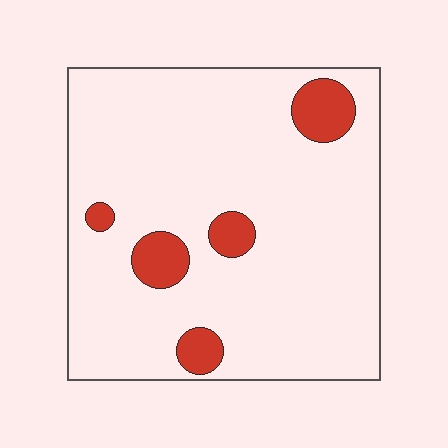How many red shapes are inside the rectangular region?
5.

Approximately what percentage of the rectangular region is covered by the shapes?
Approximately 10%.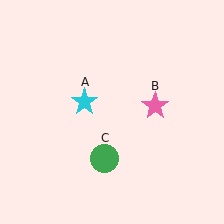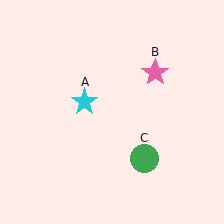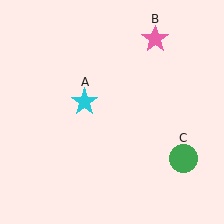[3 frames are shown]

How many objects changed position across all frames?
2 objects changed position: pink star (object B), green circle (object C).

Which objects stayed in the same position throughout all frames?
Cyan star (object A) remained stationary.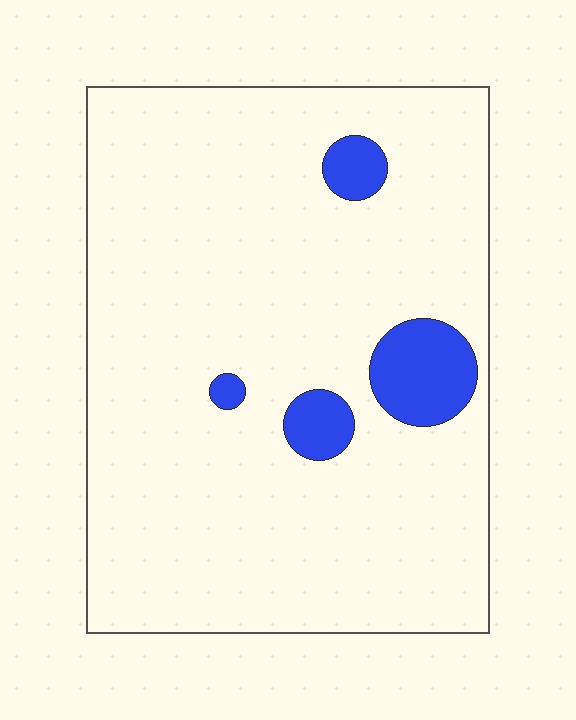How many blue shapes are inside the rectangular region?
4.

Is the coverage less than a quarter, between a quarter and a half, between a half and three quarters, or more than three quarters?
Less than a quarter.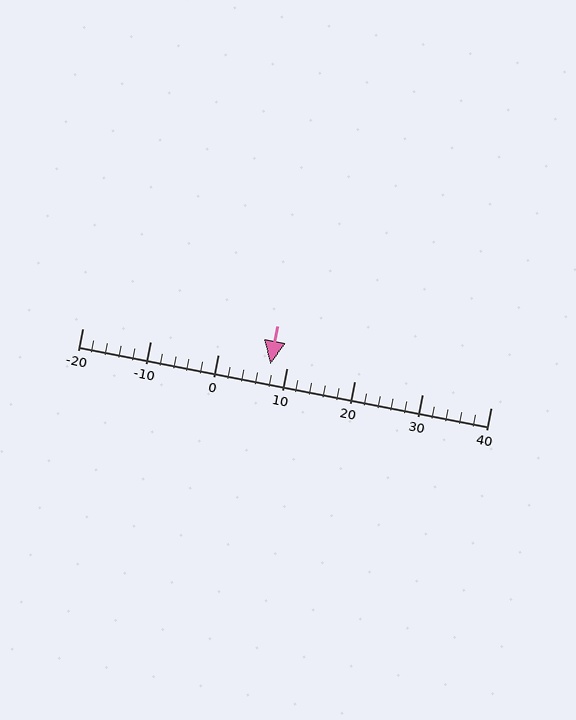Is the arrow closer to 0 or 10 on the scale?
The arrow is closer to 10.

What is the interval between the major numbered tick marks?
The major tick marks are spaced 10 units apart.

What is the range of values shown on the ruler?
The ruler shows values from -20 to 40.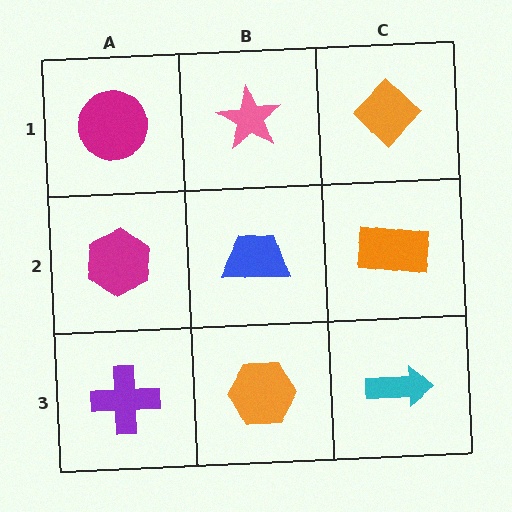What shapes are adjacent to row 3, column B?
A blue trapezoid (row 2, column B), a purple cross (row 3, column A), a cyan arrow (row 3, column C).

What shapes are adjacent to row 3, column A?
A magenta hexagon (row 2, column A), an orange hexagon (row 3, column B).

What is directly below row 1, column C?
An orange rectangle.